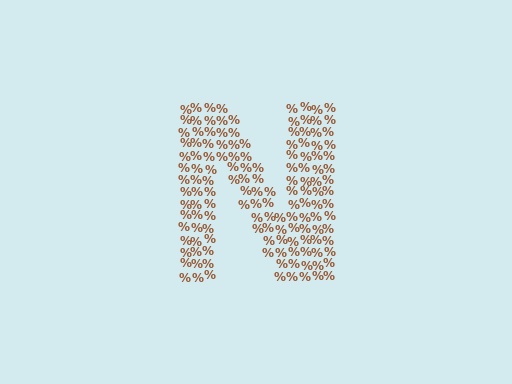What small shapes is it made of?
It is made of small percent signs.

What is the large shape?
The large shape is the letter N.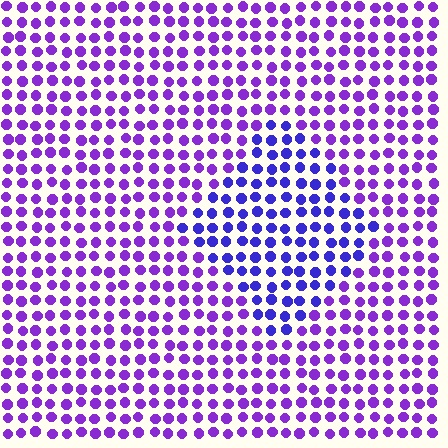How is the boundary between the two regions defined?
The boundary is defined purely by a slight shift in hue (about 29 degrees). Spacing, size, and orientation are identical on both sides.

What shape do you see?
I see a diamond.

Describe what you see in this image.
The image is filled with small purple elements in a uniform arrangement. A diamond-shaped region is visible where the elements are tinted to a slightly different hue, forming a subtle color boundary.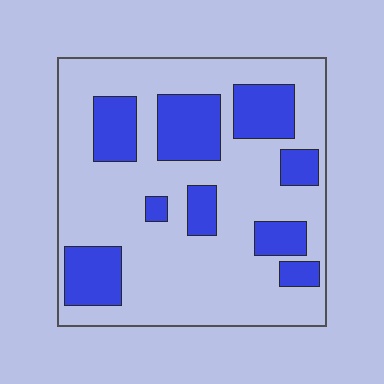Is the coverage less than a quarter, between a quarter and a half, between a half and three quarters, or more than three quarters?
Between a quarter and a half.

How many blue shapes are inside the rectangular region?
9.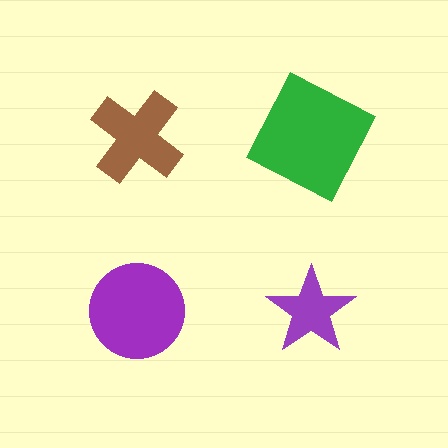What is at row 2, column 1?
A purple circle.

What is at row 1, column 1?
A brown cross.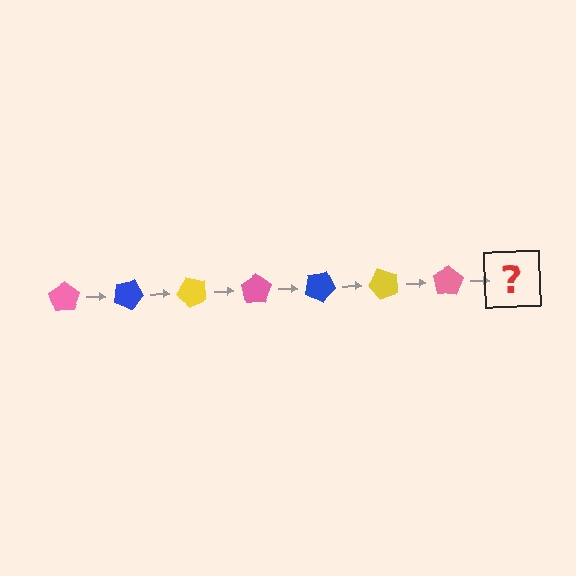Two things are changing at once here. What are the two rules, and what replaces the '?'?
The two rules are that it rotates 25 degrees each step and the color cycles through pink, blue, and yellow. The '?' should be a blue pentagon, rotated 175 degrees from the start.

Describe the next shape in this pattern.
It should be a blue pentagon, rotated 175 degrees from the start.